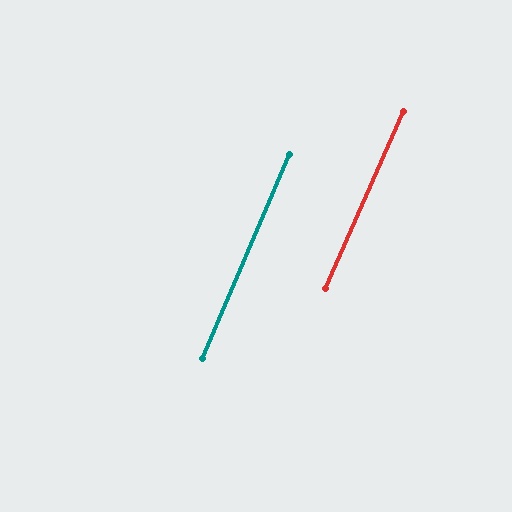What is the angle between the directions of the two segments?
Approximately 1 degree.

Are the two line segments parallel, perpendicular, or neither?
Parallel — their directions differ by only 0.9°.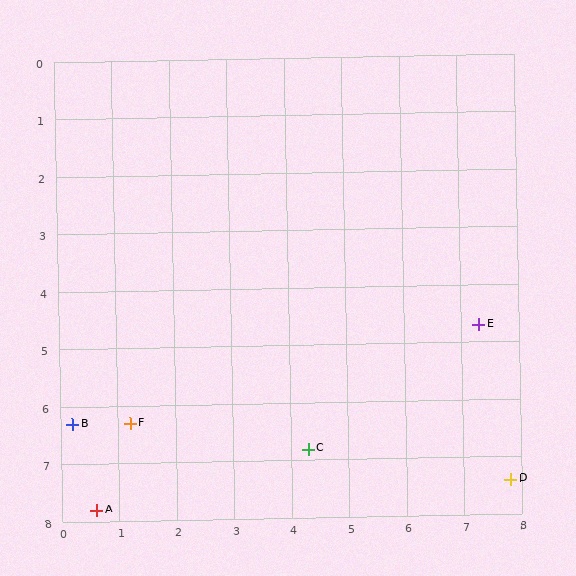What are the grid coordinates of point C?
Point C is at approximately (4.3, 6.8).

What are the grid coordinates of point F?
Point F is at approximately (1.2, 6.3).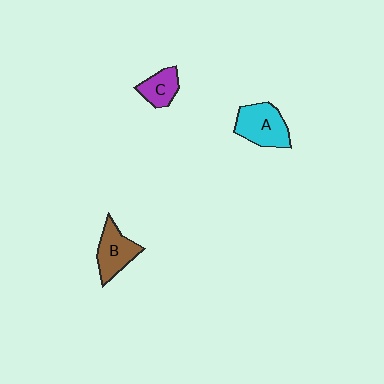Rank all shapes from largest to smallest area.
From largest to smallest: A (cyan), B (brown), C (purple).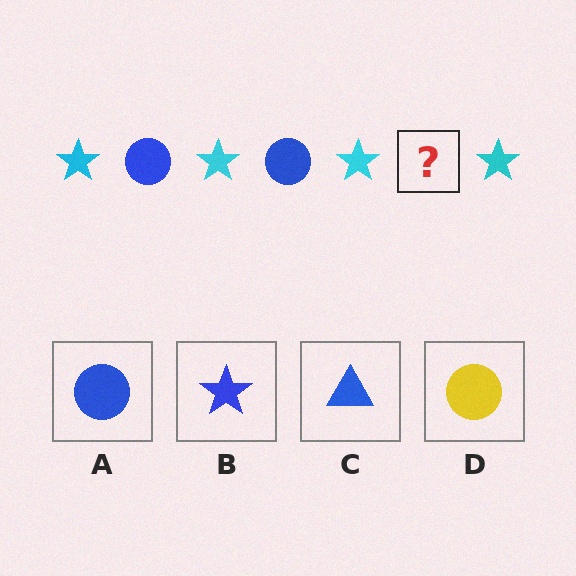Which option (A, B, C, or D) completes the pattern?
A.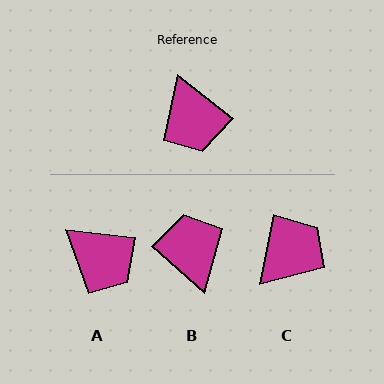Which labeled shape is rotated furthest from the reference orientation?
B, about 176 degrees away.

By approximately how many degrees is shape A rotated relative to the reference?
Approximately 32 degrees counter-clockwise.